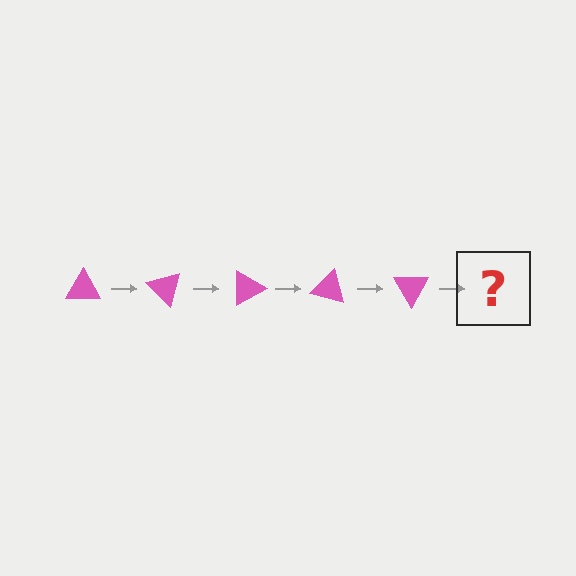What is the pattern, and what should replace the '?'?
The pattern is that the triangle rotates 45 degrees each step. The '?' should be a pink triangle rotated 225 degrees.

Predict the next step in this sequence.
The next step is a pink triangle rotated 225 degrees.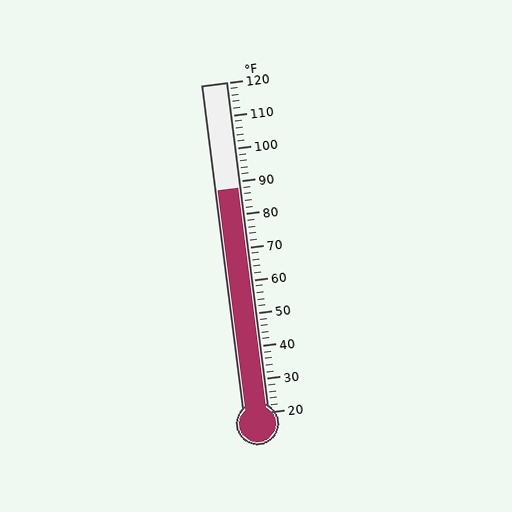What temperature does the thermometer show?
The thermometer shows approximately 88°F.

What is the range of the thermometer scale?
The thermometer scale ranges from 20°F to 120°F.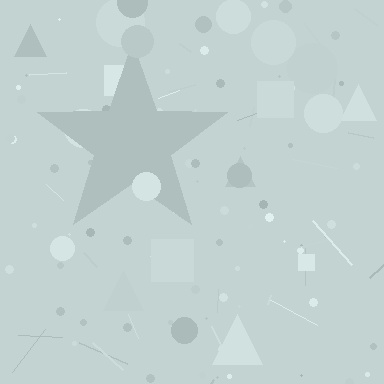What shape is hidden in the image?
A star is hidden in the image.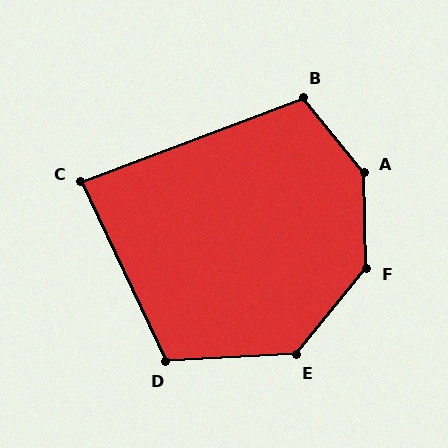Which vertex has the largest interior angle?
A, at approximately 142 degrees.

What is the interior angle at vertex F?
Approximately 139 degrees (obtuse).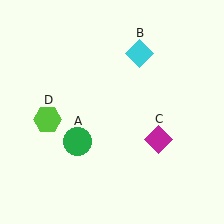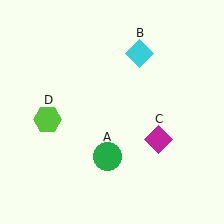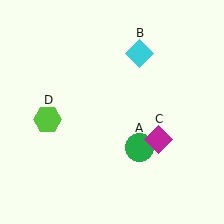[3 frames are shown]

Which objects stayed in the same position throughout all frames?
Cyan diamond (object B) and magenta diamond (object C) and lime hexagon (object D) remained stationary.